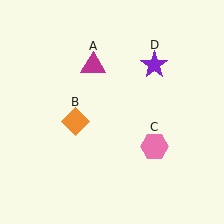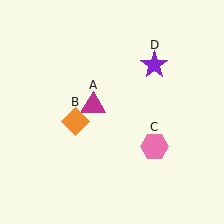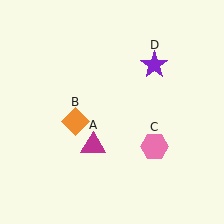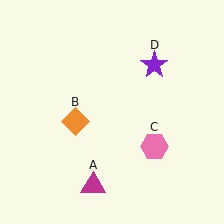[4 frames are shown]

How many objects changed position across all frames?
1 object changed position: magenta triangle (object A).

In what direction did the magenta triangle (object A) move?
The magenta triangle (object A) moved down.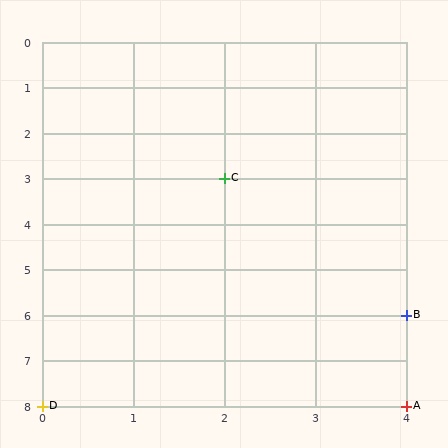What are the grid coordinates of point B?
Point B is at grid coordinates (4, 6).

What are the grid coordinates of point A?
Point A is at grid coordinates (4, 8).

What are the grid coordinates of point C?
Point C is at grid coordinates (2, 3).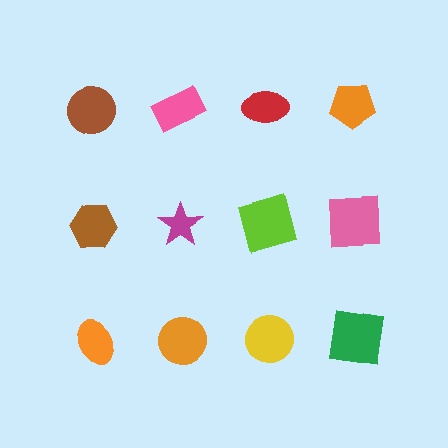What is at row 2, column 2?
A magenta star.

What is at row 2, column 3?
A lime square.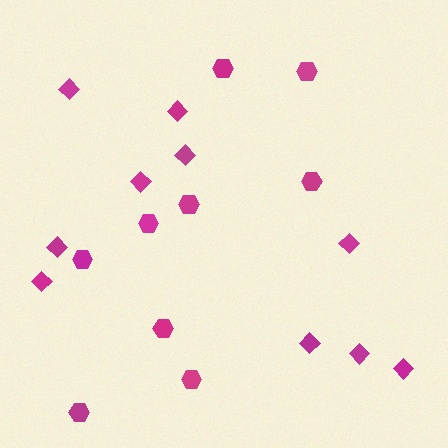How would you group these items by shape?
There are 2 groups: one group of diamonds (10) and one group of hexagons (9).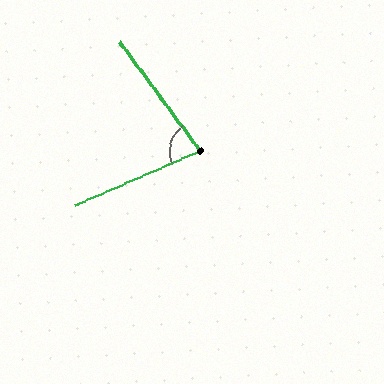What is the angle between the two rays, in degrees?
Approximately 77 degrees.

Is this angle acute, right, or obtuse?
It is acute.